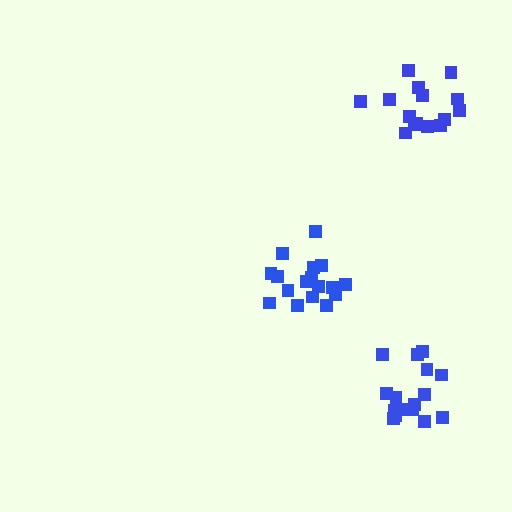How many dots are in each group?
Group 1: 17 dots, Group 2: 15 dots, Group 3: 16 dots (48 total).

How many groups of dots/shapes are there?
There are 3 groups.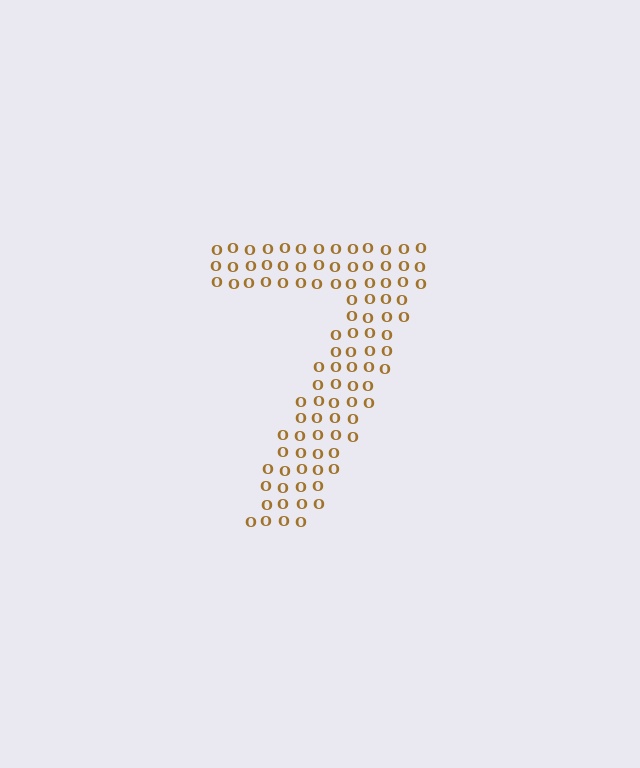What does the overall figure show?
The overall figure shows the digit 7.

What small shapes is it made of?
It is made of small letter O's.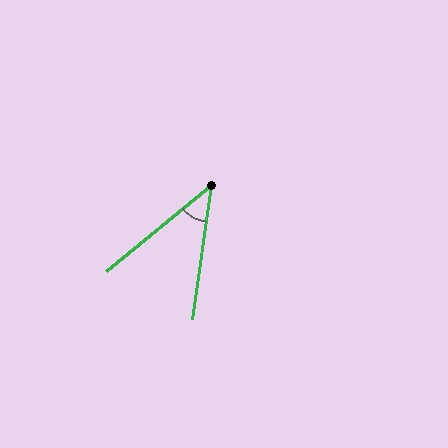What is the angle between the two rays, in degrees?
Approximately 42 degrees.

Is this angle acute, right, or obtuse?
It is acute.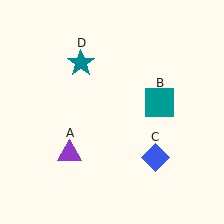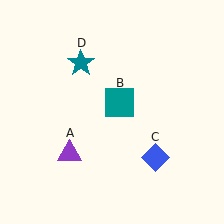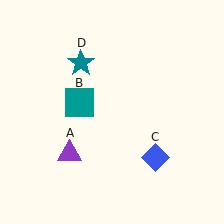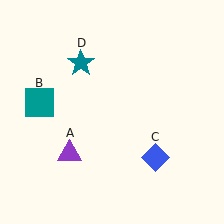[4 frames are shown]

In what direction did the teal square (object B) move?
The teal square (object B) moved left.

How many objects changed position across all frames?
1 object changed position: teal square (object B).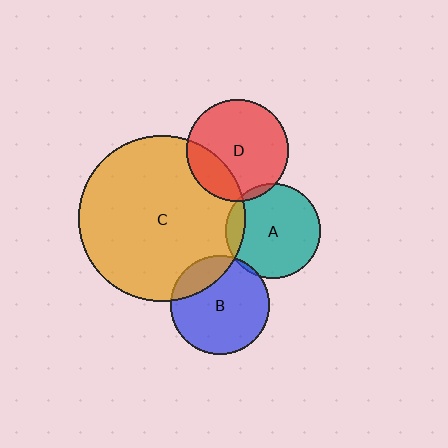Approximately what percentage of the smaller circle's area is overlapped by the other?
Approximately 25%.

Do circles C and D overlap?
Yes.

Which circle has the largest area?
Circle C (orange).